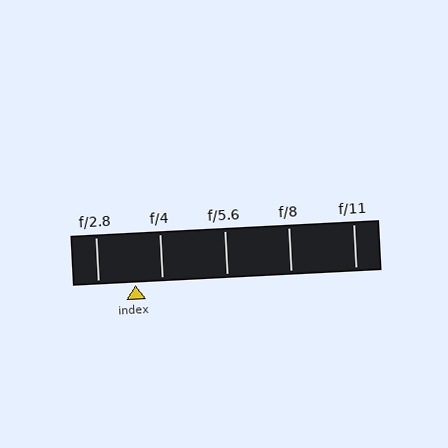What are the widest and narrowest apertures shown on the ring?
The widest aperture shown is f/2.8 and the narrowest is f/11.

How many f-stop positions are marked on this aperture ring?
There are 5 f-stop positions marked.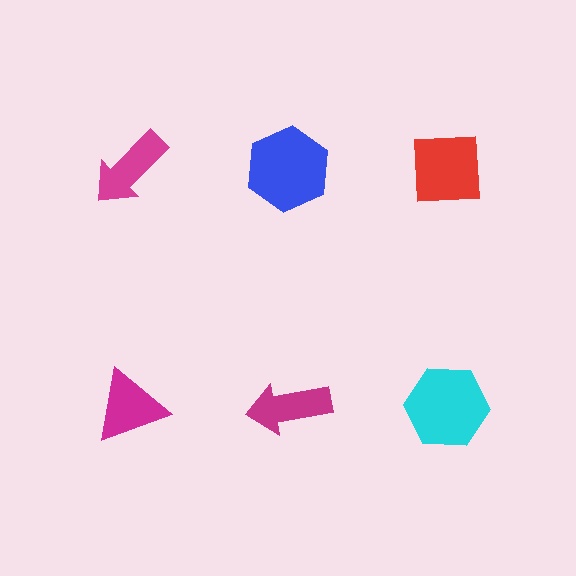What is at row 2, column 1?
A magenta triangle.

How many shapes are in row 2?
3 shapes.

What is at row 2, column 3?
A cyan hexagon.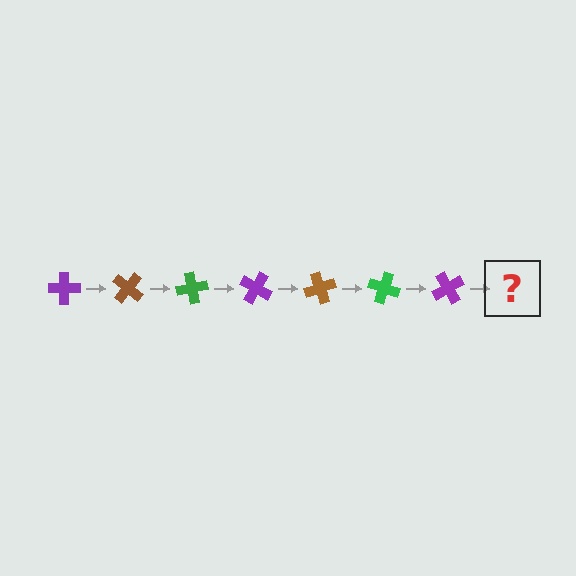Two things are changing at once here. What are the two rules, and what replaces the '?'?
The two rules are that it rotates 40 degrees each step and the color cycles through purple, brown, and green. The '?' should be a brown cross, rotated 280 degrees from the start.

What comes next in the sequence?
The next element should be a brown cross, rotated 280 degrees from the start.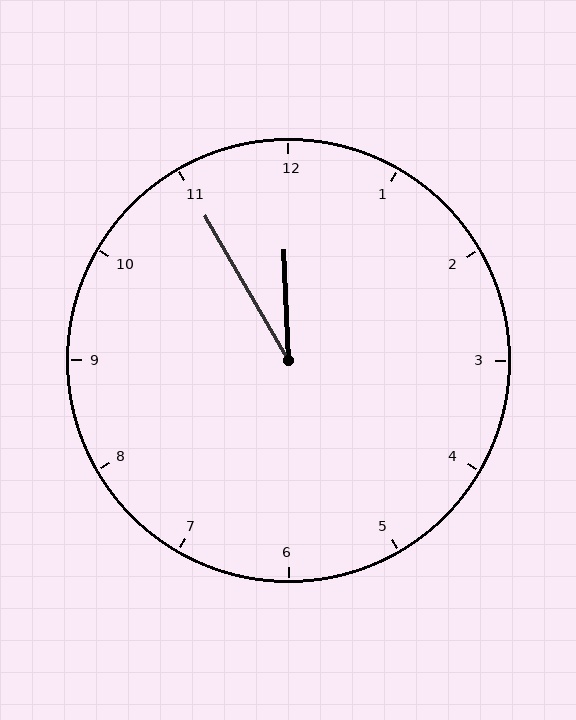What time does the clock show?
11:55.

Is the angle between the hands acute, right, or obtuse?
It is acute.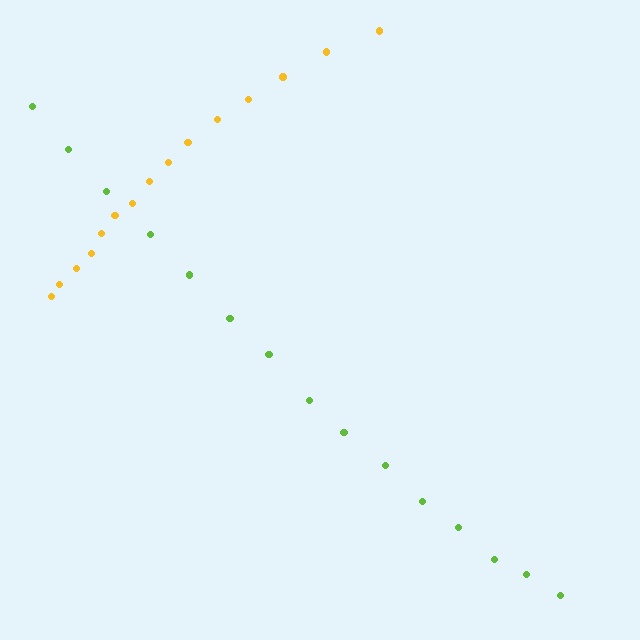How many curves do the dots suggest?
There are 2 distinct paths.